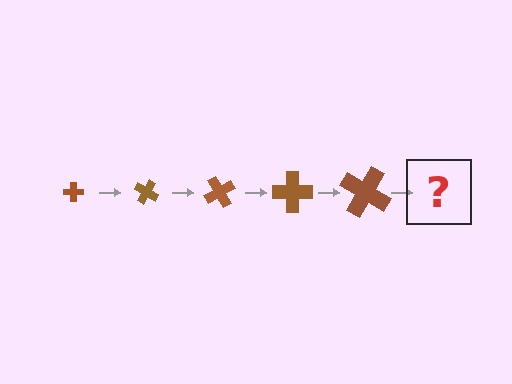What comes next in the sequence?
The next element should be a cross, larger than the previous one and rotated 150 degrees from the start.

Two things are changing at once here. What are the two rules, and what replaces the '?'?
The two rules are that the cross grows larger each step and it rotates 30 degrees each step. The '?' should be a cross, larger than the previous one and rotated 150 degrees from the start.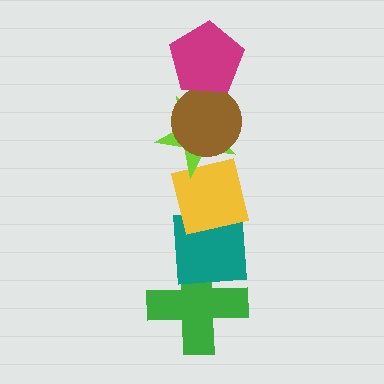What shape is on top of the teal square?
The yellow square is on top of the teal square.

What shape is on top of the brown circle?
The magenta pentagon is on top of the brown circle.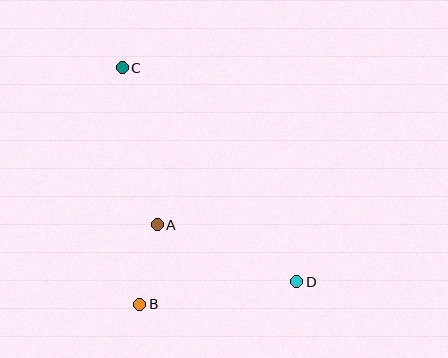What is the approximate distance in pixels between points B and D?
The distance between B and D is approximately 159 pixels.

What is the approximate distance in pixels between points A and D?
The distance between A and D is approximately 151 pixels.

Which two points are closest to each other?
Points A and B are closest to each other.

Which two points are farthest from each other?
Points C and D are farthest from each other.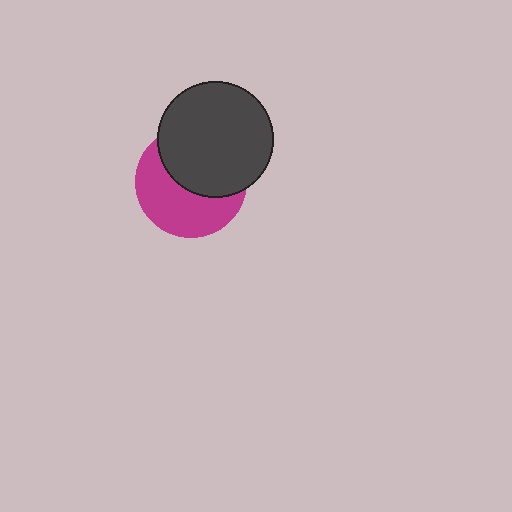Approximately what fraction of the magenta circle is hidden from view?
Roughly 49% of the magenta circle is hidden behind the dark gray circle.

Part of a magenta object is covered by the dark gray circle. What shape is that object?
It is a circle.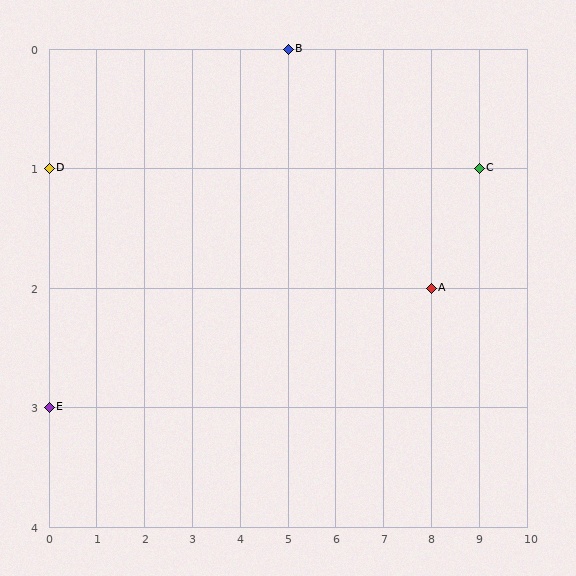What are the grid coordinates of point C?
Point C is at grid coordinates (9, 1).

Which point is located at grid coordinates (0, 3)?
Point E is at (0, 3).